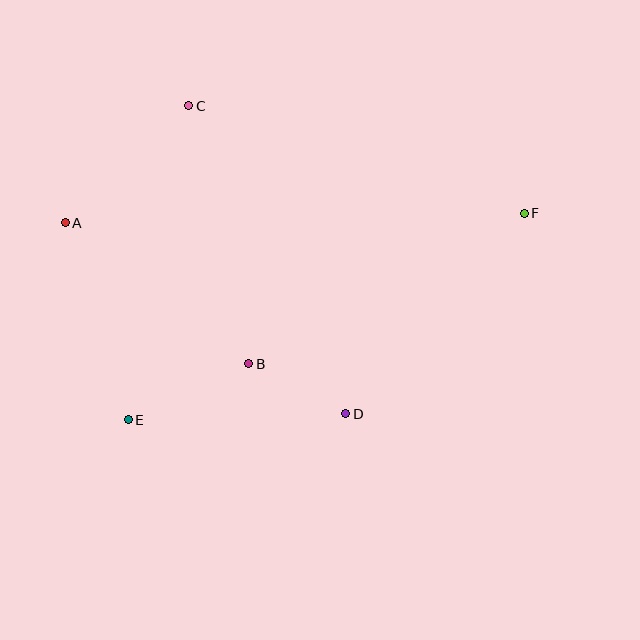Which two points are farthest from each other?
Points A and F are farthest from each other.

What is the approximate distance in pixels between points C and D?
The distance between C and D is approximately 345 pixels.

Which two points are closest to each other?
Points B and D are closest to each other.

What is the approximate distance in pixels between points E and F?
The distance between E and F is approximately 447 pixels.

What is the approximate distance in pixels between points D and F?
The distance between D and F is approximately 268 pixels.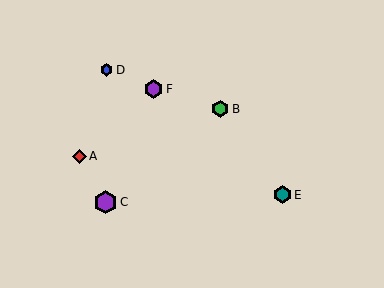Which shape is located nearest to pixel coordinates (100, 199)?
The purple hexagon (labeled C) at (105, 202) is nearest to that location.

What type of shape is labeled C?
Shape C is a purple hexagon.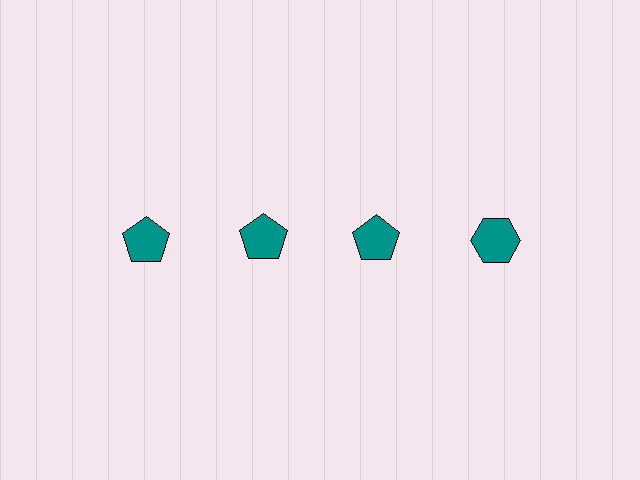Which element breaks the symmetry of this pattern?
The teal hexagon in the top row, second from right column breaks the symmetry. All other shapes are teal pentagons.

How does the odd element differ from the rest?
It has a different shape: hexagon instead of pentagon.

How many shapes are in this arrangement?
There are 4 shapes arranged in a grid pattern.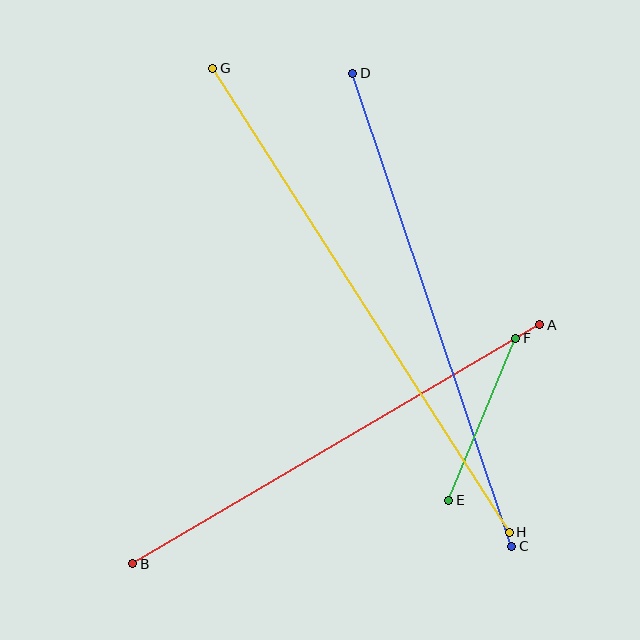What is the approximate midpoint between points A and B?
The midpoint is at approximately (336, 444) pixels.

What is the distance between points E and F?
The distance is approximately 175 pixels.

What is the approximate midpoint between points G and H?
The midpoint is at approximately (361, 300) pixels.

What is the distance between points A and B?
The distance is approximately 472 pixels.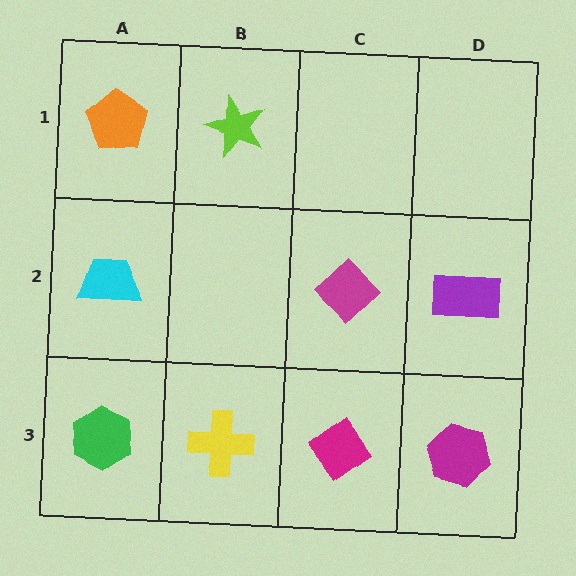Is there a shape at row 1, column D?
No, that cell is empty.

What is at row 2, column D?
A purple rectangle.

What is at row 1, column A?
An orange pentagon.